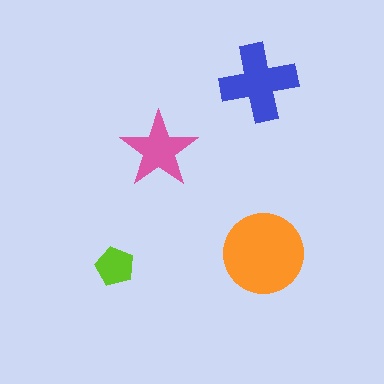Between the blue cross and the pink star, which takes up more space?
The blue cross.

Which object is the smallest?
The lime pentagon.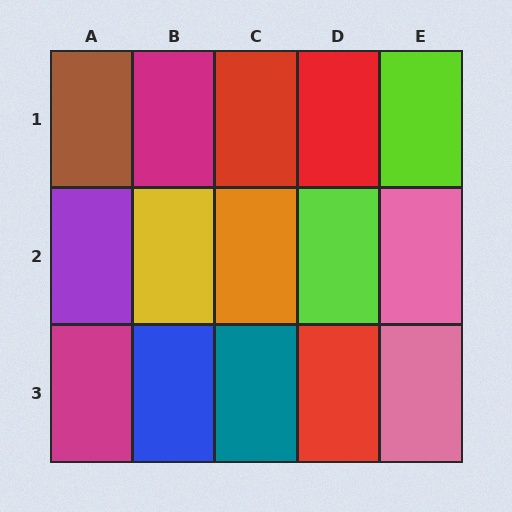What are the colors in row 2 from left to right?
Purple, yellow, orange, lime, pink.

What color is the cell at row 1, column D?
Red.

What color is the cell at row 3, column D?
Red.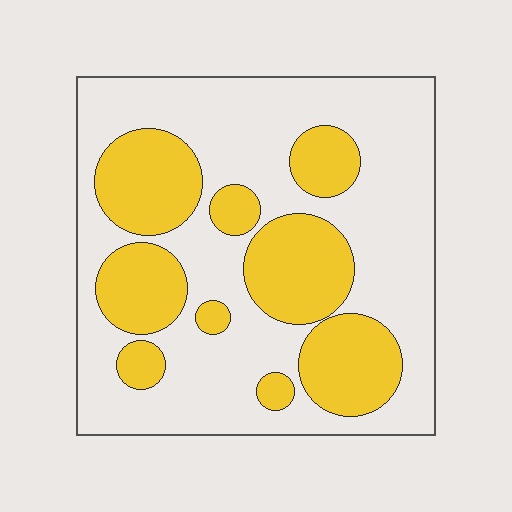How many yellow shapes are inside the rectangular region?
9.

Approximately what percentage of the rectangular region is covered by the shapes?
Approximately 35%.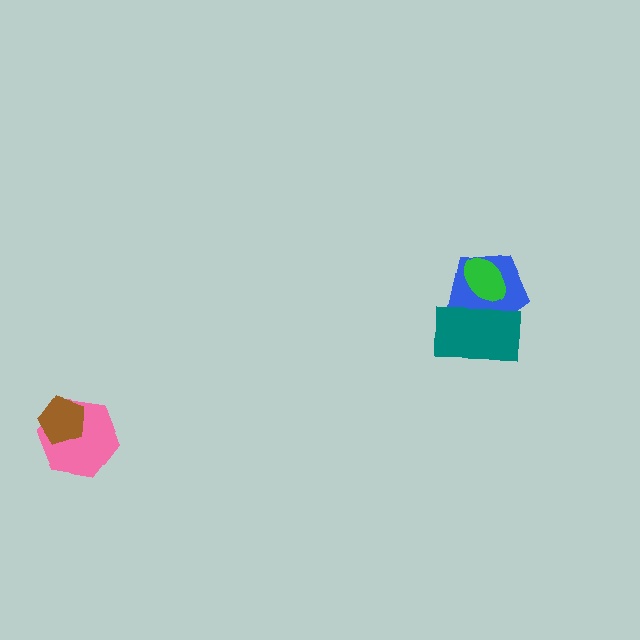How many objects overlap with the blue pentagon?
2 objects overlap with the blue pentagon.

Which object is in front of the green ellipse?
The teal rectangle is in front of the green ellipse.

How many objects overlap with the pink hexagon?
1 object overlaps with the pink hexagon.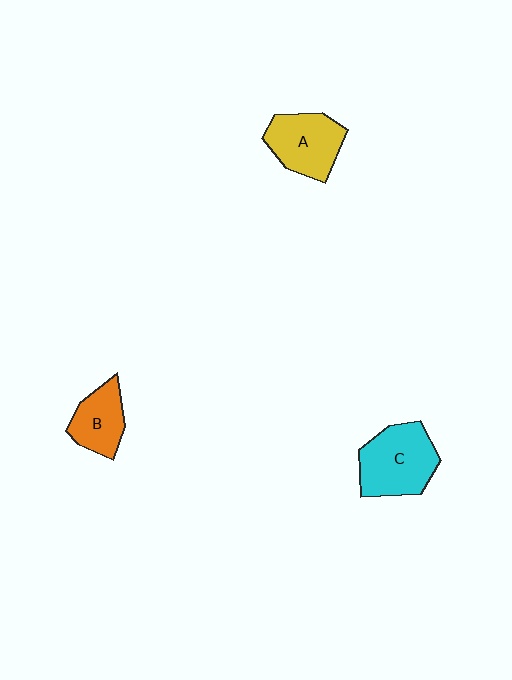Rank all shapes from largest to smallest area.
From largest to smallest: C (cyan), A (yellow), B (orange).